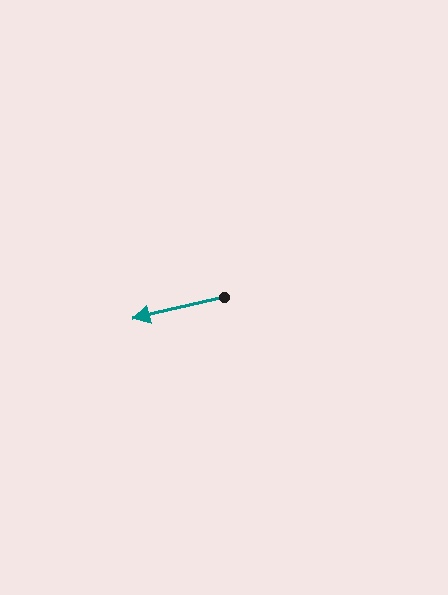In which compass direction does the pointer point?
West.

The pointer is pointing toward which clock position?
Roughly 9 o'clock.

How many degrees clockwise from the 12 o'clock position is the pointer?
Approximately 257 degrees.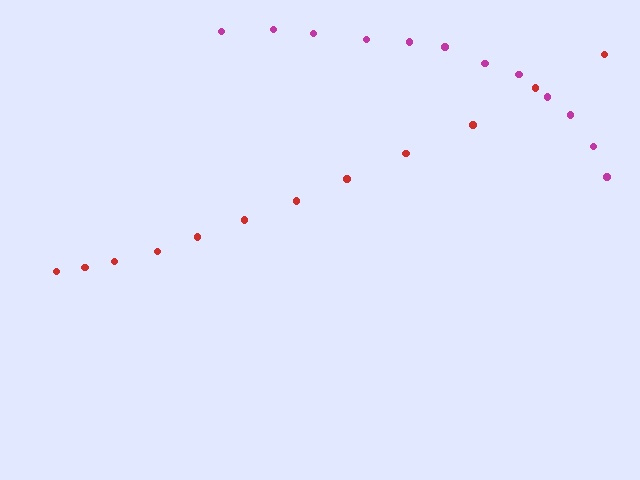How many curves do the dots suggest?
There are 2 distinct paths.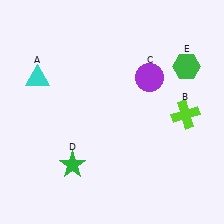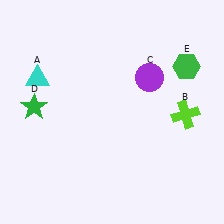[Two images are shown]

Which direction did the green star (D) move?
The green star (D) moved up.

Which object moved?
The green star (D) moved up.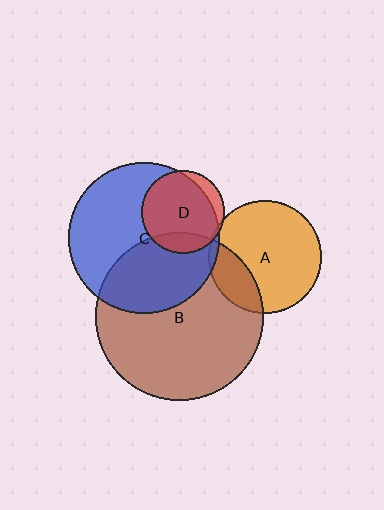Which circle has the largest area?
Circle B (brown).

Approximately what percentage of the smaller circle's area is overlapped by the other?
Approximately 85%.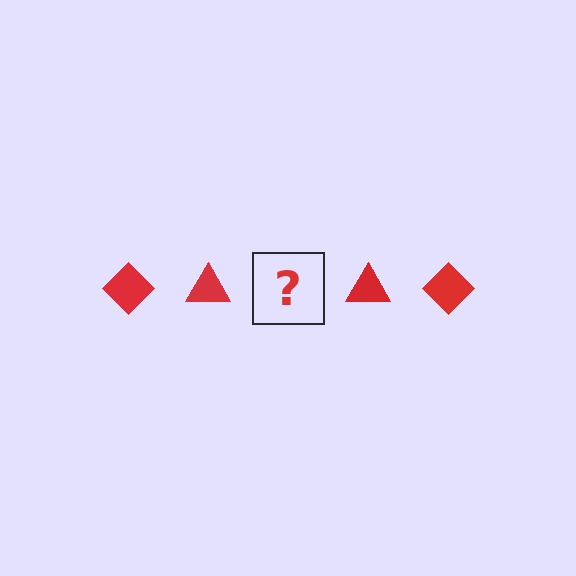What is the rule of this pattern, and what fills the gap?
The rule is that the pattern cycles through diamond, triangle shapes in red. The gap should be filled with a red diamond.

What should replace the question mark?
The question mark should be replaced with a red diamond.